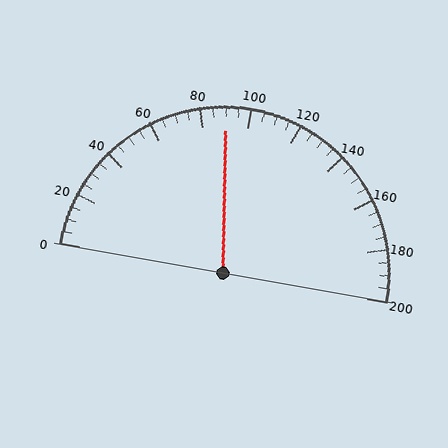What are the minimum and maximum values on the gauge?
The gauge ranges from 0 to 200.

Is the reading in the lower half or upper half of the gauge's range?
The reading is in the lower half of the range (0 to 200).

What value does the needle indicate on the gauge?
The needle indicates approximately 90.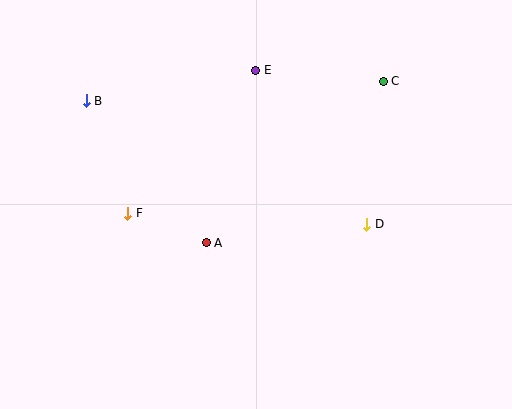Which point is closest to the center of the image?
Point A at (206, 243) is closest to the center.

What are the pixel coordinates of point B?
Point B is at (86, 101).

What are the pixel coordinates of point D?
Point D is at (367, 224).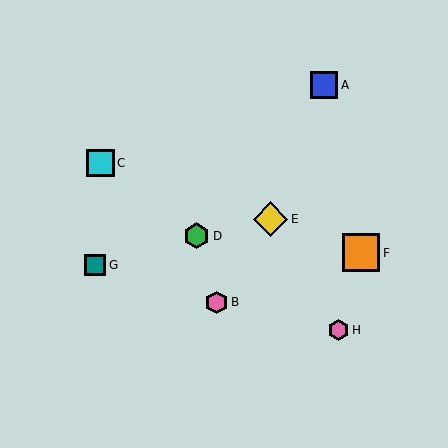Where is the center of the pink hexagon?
The center of the pink hexagon is at (339, 330).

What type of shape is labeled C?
Shape C is a cyan square.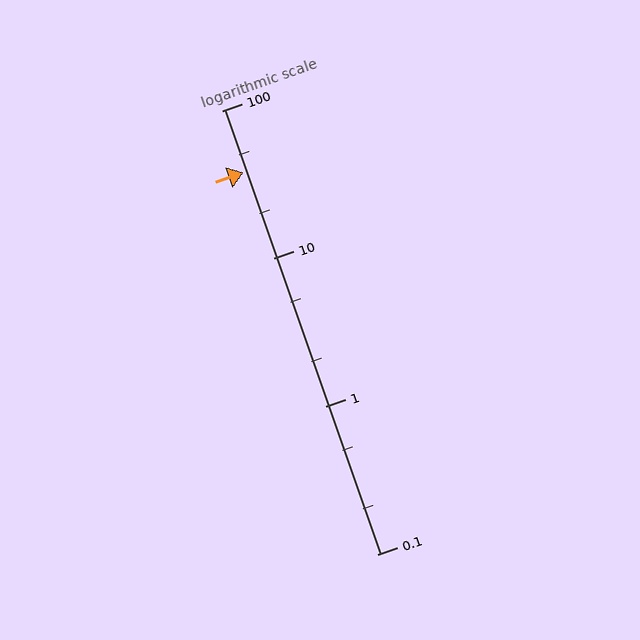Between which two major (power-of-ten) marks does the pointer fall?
The pointer is between 10 and 100.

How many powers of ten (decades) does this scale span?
The scale spans 3 decades, from 0.1 to 100.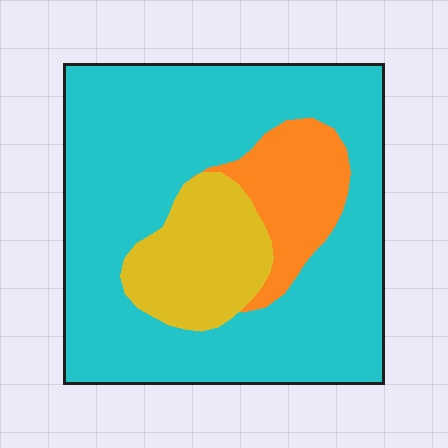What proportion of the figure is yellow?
Yellow takes up about one sixth (1/6) of the figure.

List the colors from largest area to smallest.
From largest to smallest: cyan, yellow, orange.